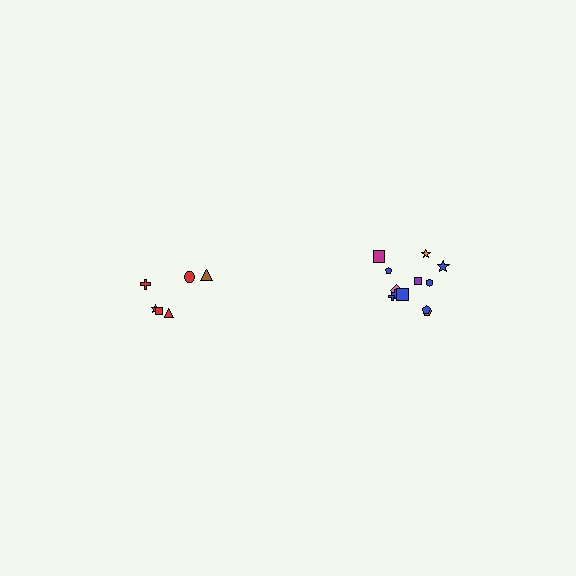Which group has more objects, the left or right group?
The right group.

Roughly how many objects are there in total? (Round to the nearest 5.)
Roughly 20 objects in total.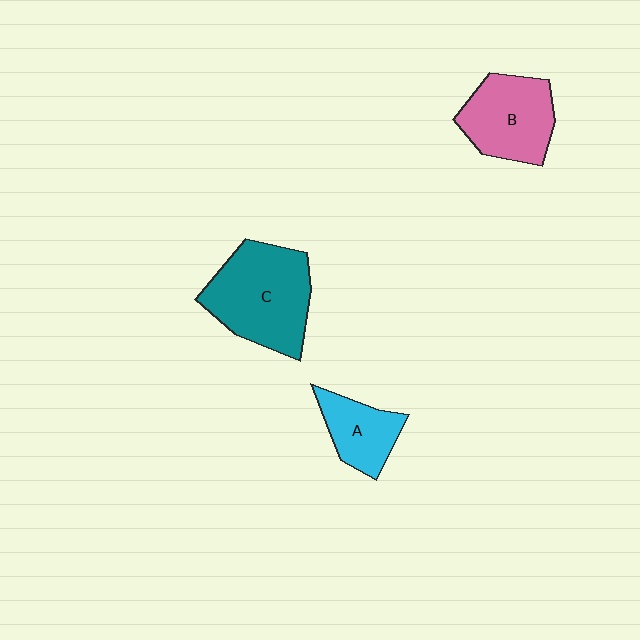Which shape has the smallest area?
Shape A (cyan).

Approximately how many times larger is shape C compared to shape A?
Approximately 2.0 times.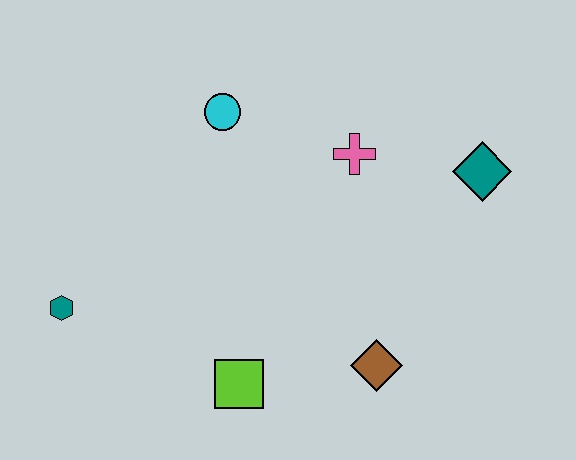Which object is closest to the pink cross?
The teal diamond is closest to the pink cross.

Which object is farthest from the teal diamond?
The teal hexagon is farthest from the teal diamond.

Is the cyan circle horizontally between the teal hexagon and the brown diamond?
Yes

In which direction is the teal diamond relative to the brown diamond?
The teal diamond is above the brown diamond.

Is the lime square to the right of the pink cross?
No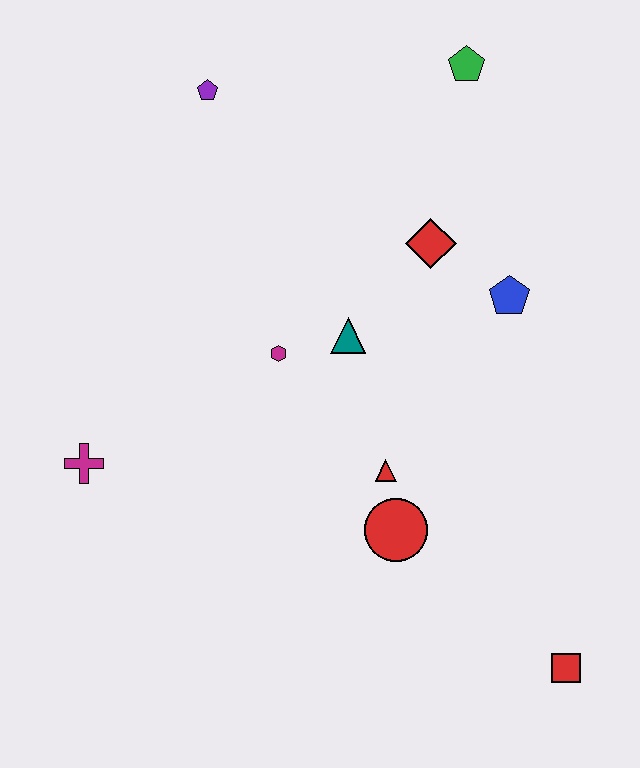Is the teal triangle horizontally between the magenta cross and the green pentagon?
Yes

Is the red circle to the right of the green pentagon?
No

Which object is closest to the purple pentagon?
The green pentagon is closest to the purple pentagon.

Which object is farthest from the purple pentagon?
The red square is farthest from the purple pentagon.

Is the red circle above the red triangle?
No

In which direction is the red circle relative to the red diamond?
The red circle is below the red diamond.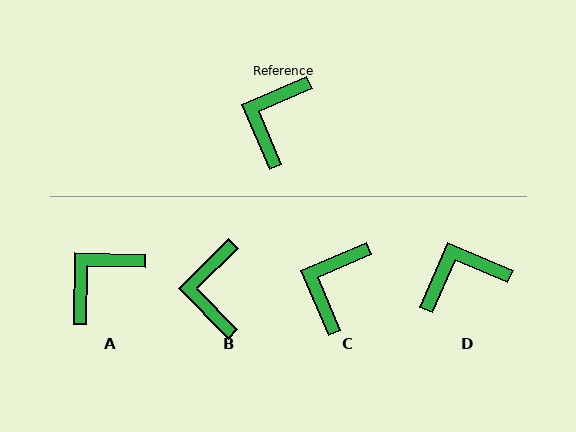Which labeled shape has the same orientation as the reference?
C.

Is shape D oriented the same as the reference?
No, it is off by about 46 degrees.